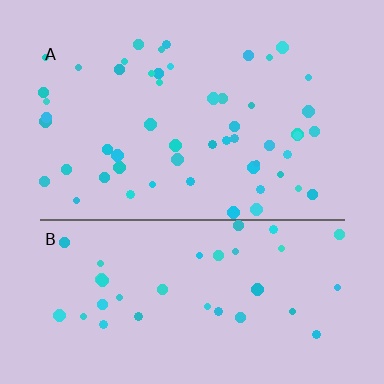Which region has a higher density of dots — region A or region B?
A (the top).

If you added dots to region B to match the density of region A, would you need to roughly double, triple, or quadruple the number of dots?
Approximately double.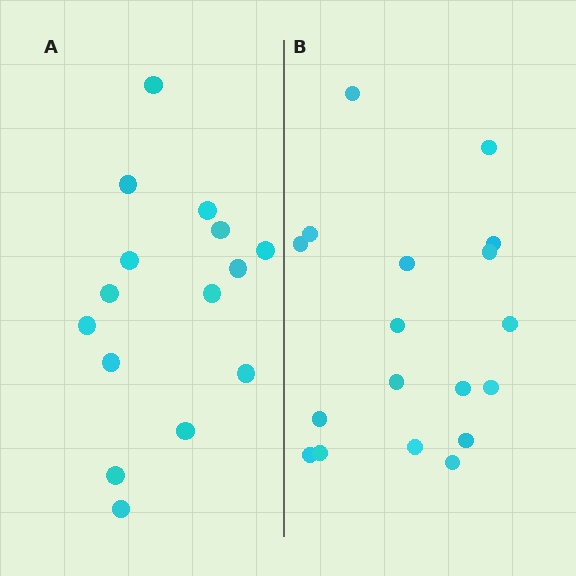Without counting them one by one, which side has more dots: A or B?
Region B (the right region) has more dots.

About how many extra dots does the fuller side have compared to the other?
Region B has just a few more — roughly 2 or 3 more dots than region A.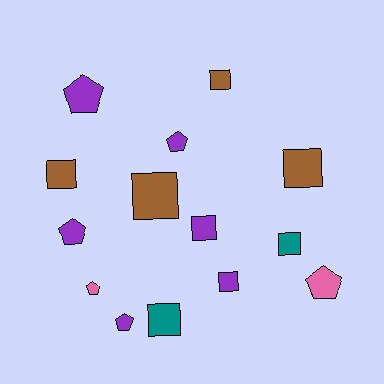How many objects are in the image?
There are 14 objects.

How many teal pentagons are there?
There are no teal pentagons.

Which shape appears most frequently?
Square, with 8 objects.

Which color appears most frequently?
Purple, with 6 objects.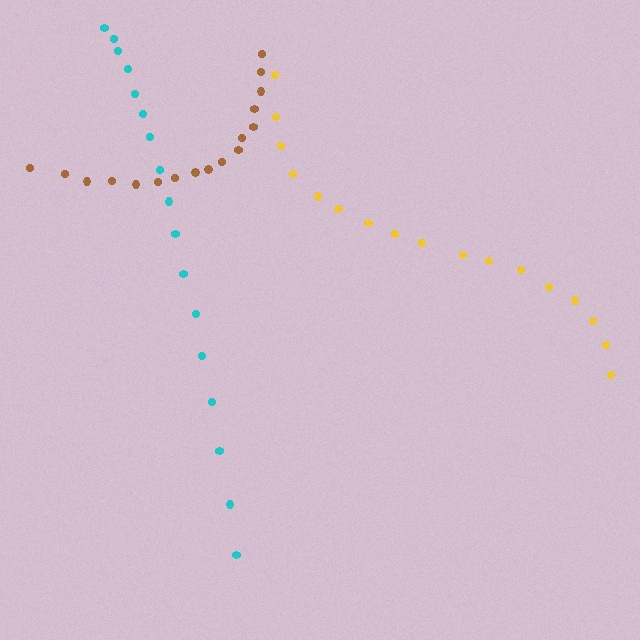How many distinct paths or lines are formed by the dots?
There are 3 distinct paths.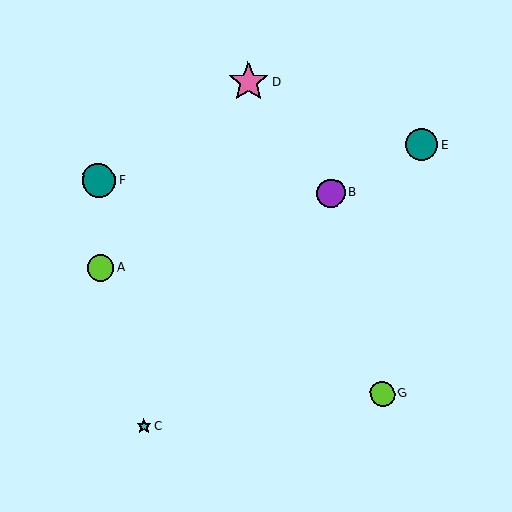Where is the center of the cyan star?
The center of the cyan star is at (144, 426).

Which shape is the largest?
The pink star (labeled D) is the largest.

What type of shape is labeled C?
Shape C is a cyan star.